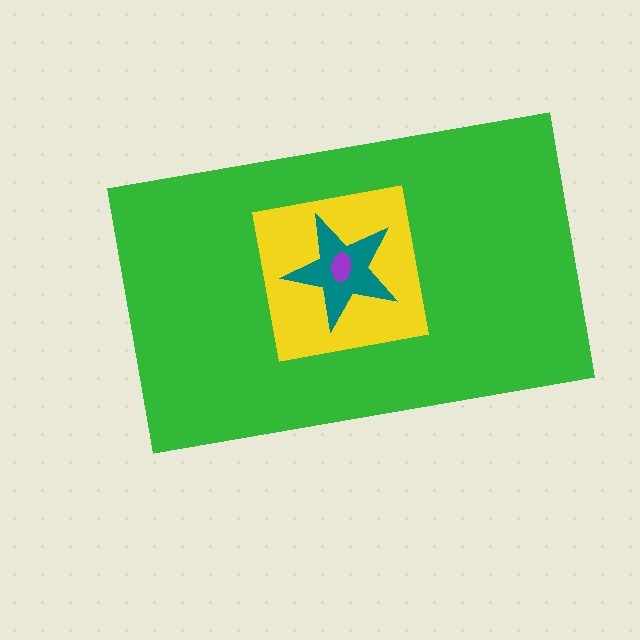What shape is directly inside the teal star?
The purple ellipse.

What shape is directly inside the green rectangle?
The yellow square.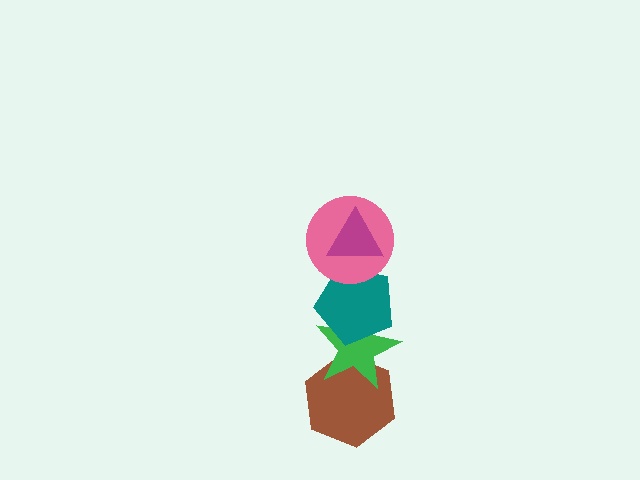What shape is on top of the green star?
The teal pentagon is on top of the green star.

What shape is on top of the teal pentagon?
The pink circle is on top of the teal pentagon.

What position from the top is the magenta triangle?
The magenta triangle is 1st from the top.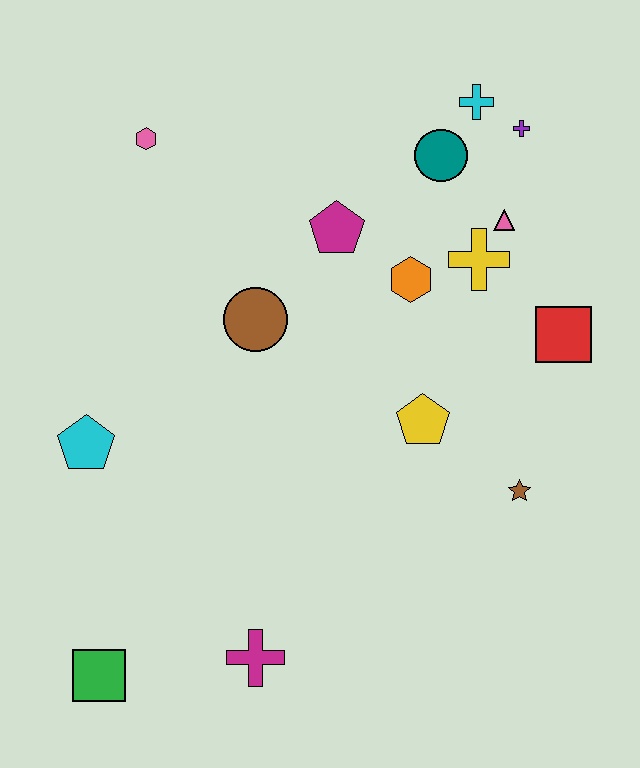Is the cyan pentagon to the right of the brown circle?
No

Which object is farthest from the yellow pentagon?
The green square is farthest from the yellow pentagon.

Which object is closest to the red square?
The yellow cross is closest to the red square.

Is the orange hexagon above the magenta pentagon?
No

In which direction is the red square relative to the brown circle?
The red square is to the right of the brown circle.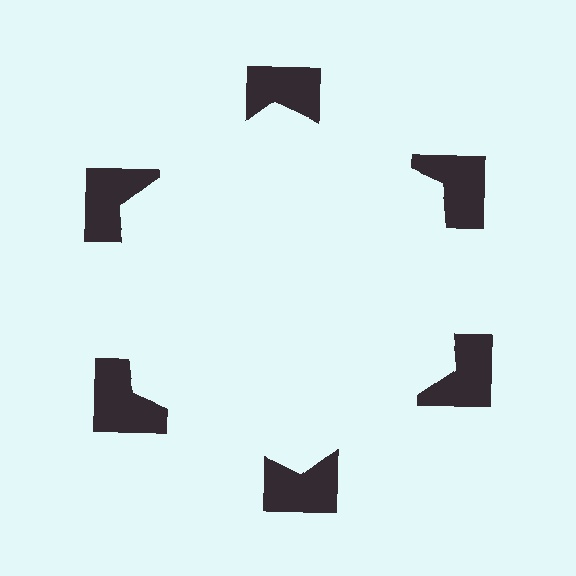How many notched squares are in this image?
There are 6 — one at each vertex of the illusory hexagon.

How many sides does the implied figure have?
6 sides.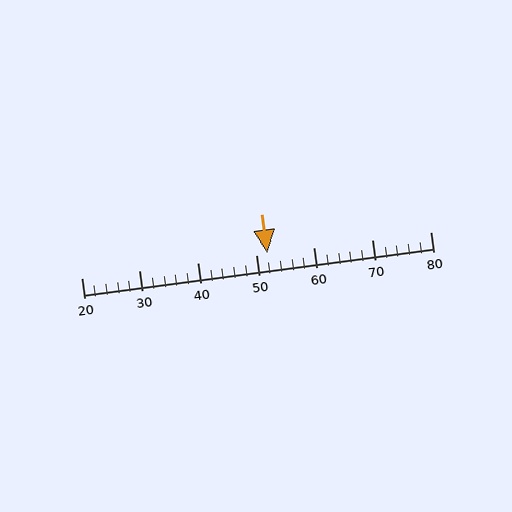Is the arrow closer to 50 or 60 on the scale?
The arrow is closer to 50.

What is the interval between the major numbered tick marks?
The major tick marks are spaced 10 units apart.